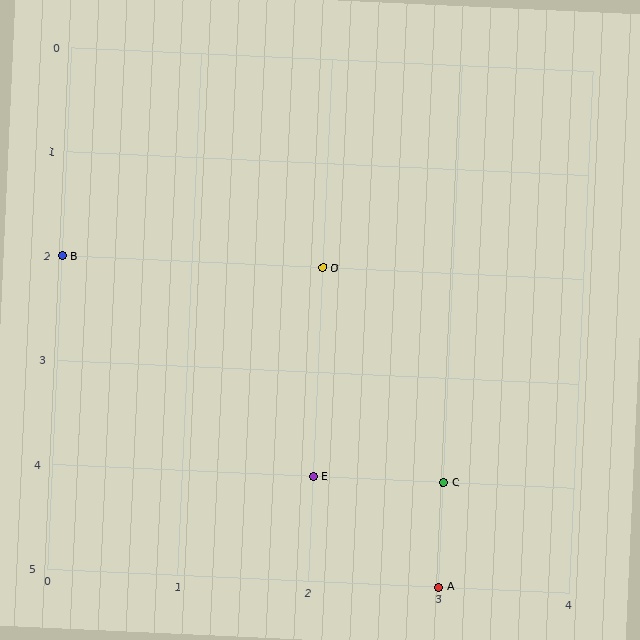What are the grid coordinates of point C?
Point C is at grid coordinates (3, 4).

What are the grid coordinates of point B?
Point B is at grid coordinates (0, 2).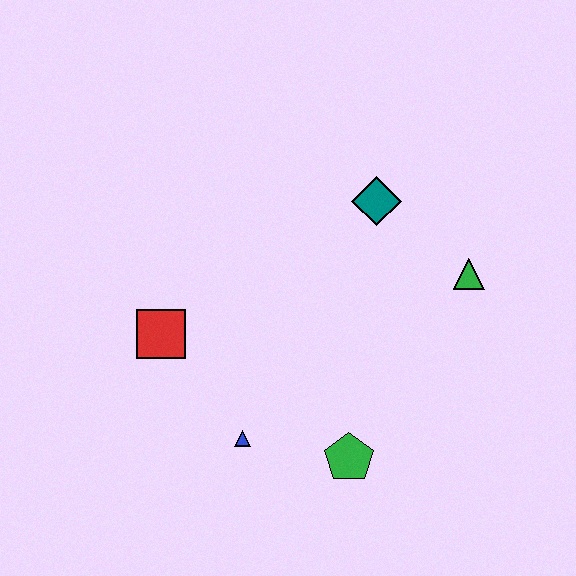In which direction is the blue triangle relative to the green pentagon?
The blue triangle is to the left of the green pentagon.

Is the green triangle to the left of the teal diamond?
No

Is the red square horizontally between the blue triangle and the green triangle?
No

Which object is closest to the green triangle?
The teal diamond is closest to the green triangle.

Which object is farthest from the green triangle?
The red square is farthest from the green triangle.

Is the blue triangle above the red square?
No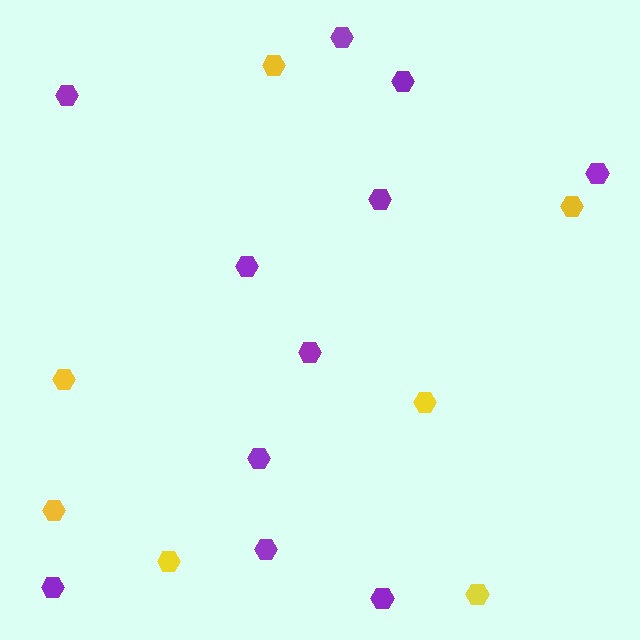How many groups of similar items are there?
There are 2 groups: one group of purple hexagons (11) and one group of yellow hexagons (7).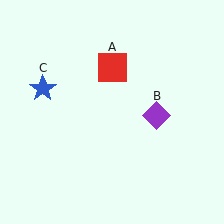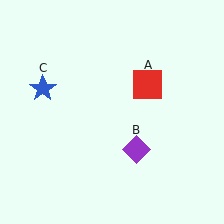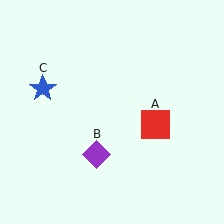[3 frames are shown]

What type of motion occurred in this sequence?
The red square (object A), purple diamond (object B) rotated clockwise around the center of the scene.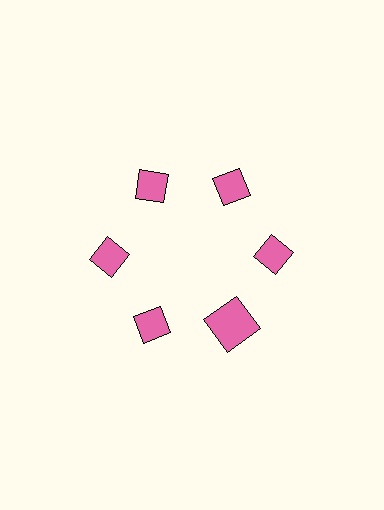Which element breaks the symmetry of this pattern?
The pink square at roughly the 5 o'clock position breaks the symmetry. All other shapes are pink diamonds.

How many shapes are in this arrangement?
There are 6 shapes arranged in a ring pattern.